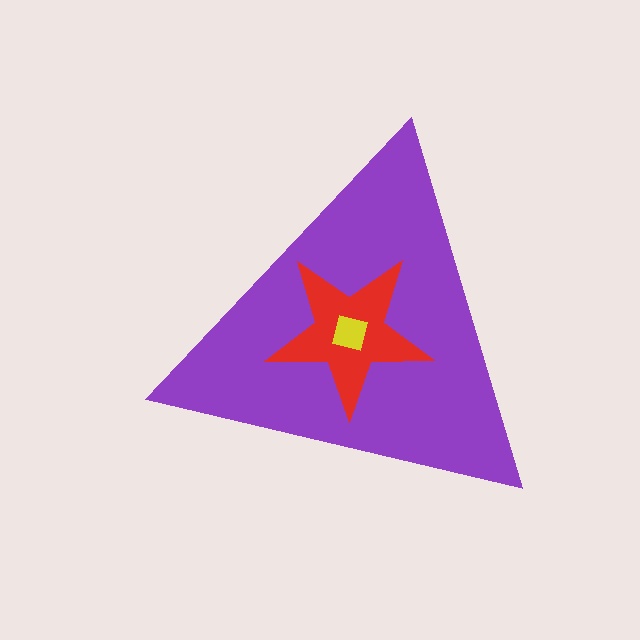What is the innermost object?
The yellow square.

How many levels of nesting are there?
3.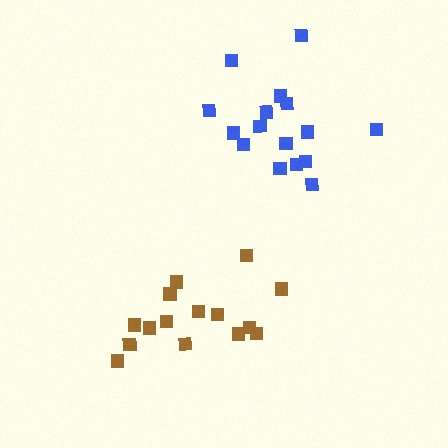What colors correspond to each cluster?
The clusters are colored: blue, brown.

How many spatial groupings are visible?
There are 2 spatial groupings.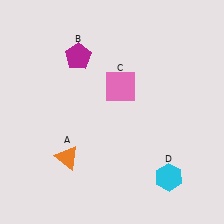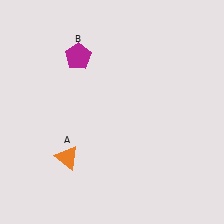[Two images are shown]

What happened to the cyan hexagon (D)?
The cyan hexagon (D) was removed in Image 2. It was in the bottom-right area of Image 1.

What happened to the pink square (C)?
The pink square (C) was removed in Image 2. It was in the top-right area of Image 1.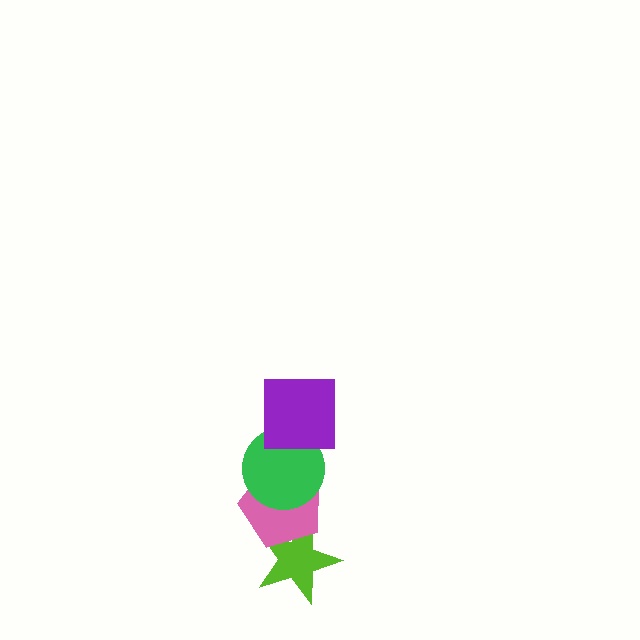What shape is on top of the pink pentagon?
The green circle is on top of the pink pentagon.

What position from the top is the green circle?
The green circle is 2nd from the top.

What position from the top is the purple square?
The purple square is 1st from the top.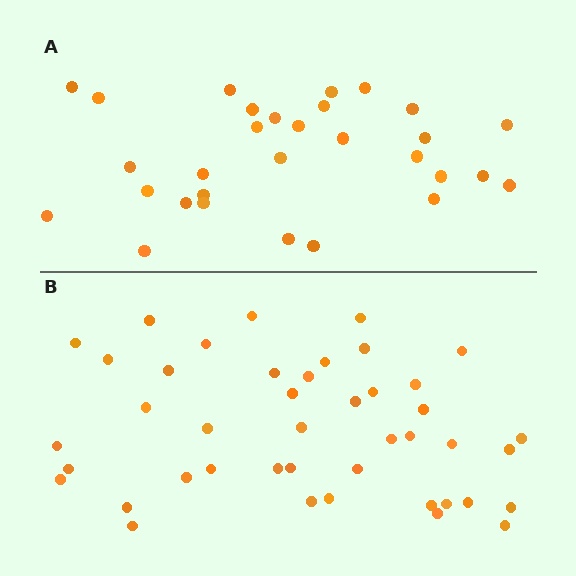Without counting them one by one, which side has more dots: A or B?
Region B (the bottom region) has more dots.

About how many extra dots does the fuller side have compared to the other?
Region B has approximately 15 more dots than region A.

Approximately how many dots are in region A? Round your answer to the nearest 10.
About 30 dots.